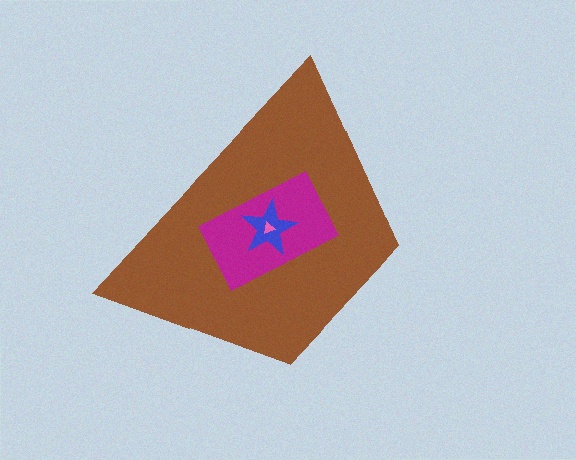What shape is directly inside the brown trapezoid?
The magenta rectangle.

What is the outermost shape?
The brown trapezoid.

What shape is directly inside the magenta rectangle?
The blue star.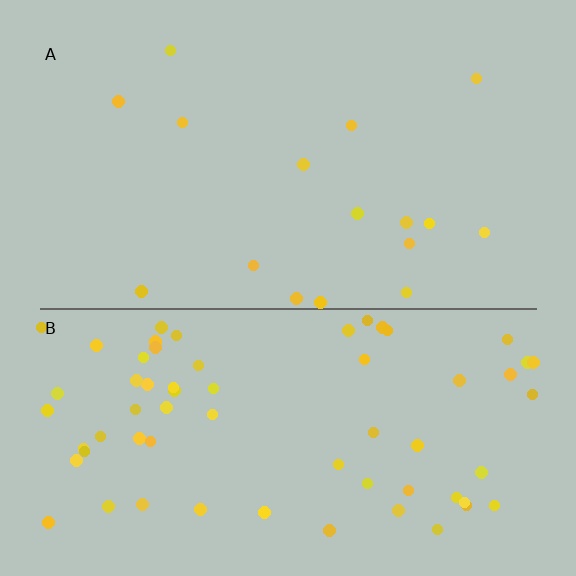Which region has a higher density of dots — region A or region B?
B (the bottom).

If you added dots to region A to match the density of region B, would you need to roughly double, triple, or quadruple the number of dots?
Approximately quadruple.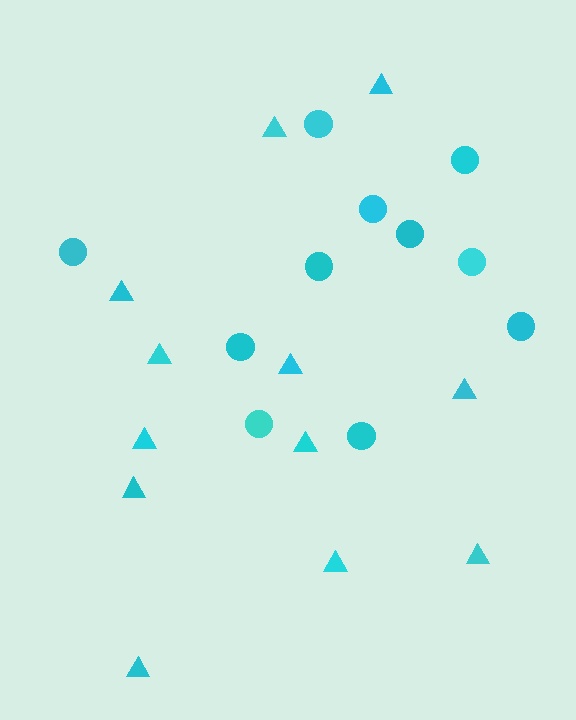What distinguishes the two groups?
There are 2 groups: one group of triangles (12) and one group of circles (11).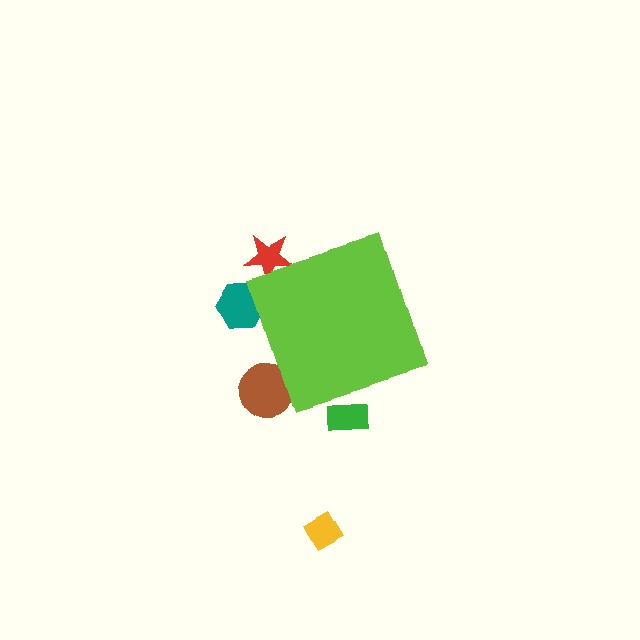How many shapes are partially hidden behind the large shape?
4 shapes are partially hidden.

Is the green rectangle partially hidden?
Yes, the green rectangle is partially hidden behind the lime diamond.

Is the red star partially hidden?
Yes, the red star is partially hidden behind the lime diamond.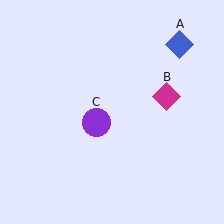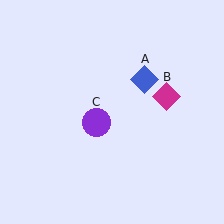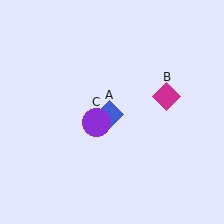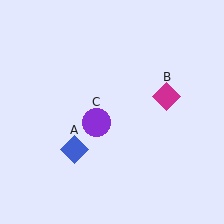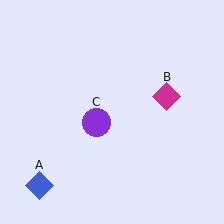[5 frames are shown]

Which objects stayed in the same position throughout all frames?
Magenta diamond (object B) and purple circle (object C) remained stationary.